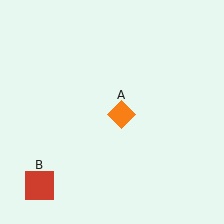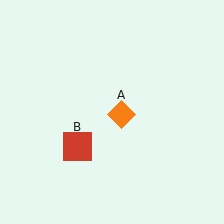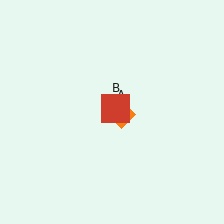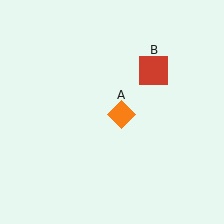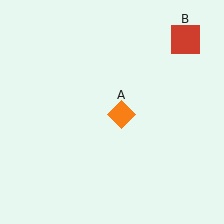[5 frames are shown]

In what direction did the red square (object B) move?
The red square (object B) moved up and to the right.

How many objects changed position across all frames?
1 object changed position: red square (object B).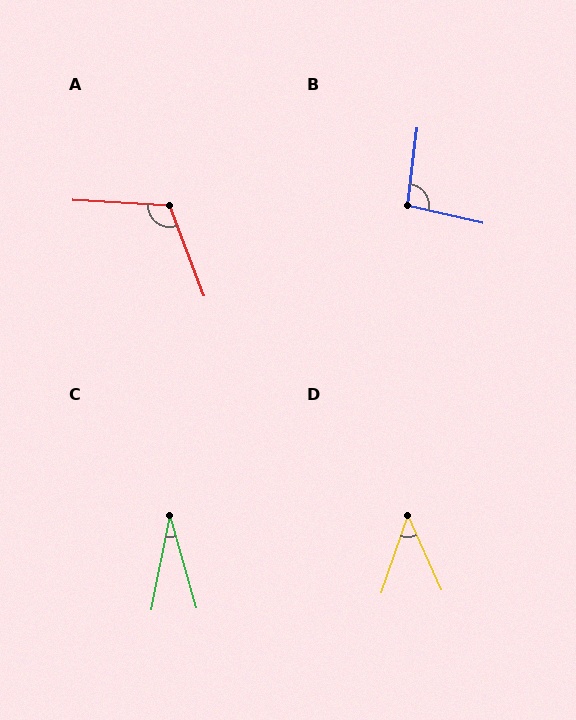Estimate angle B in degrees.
Approximately 97 degrees.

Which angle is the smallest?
C, at approximately 27 degrees.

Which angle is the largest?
A, at approximately 114 degrees.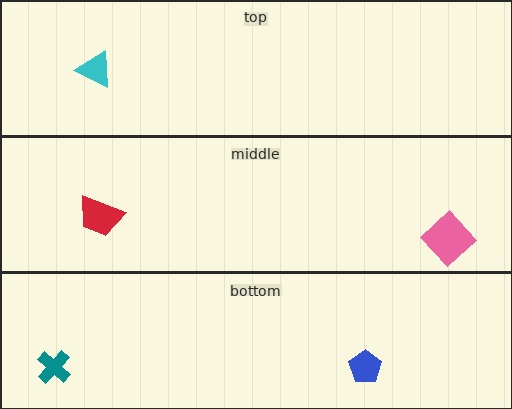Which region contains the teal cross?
The bottom region.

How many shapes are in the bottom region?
2.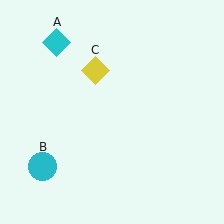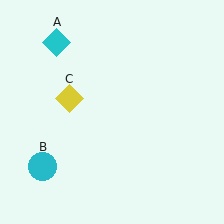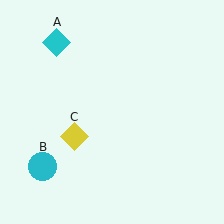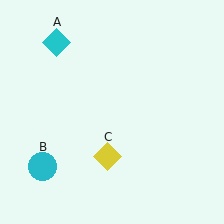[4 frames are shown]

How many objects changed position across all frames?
1 object changed position: yellow diamond (object C).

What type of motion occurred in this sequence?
The yellow diamond (object C) rotated counterclockwise around the center of the scene.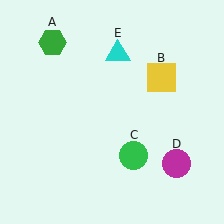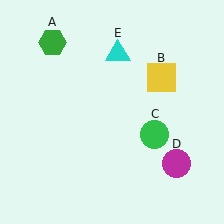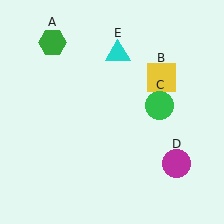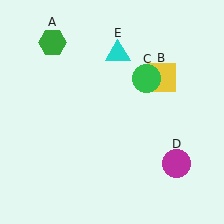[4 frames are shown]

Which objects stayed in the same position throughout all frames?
Green hexagon (object A) and yellow square (object B) and magenta circle (object D) and cyan triangle (object E) remained stationary.